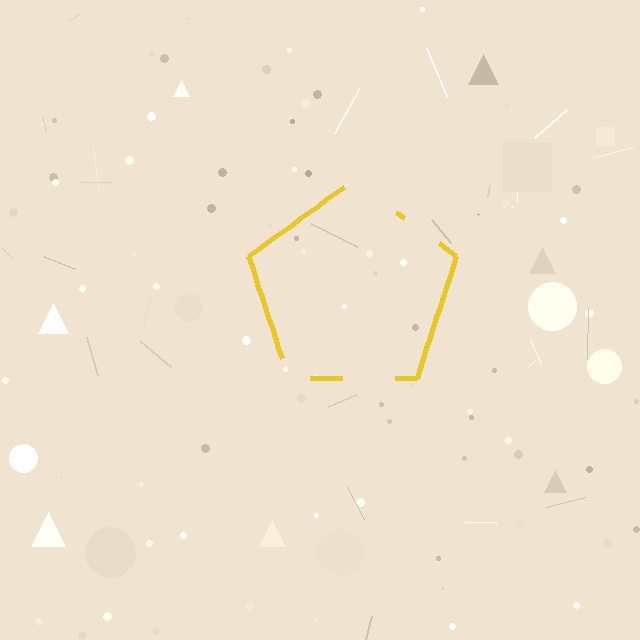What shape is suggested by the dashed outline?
The dashed outline suggests a pentagon.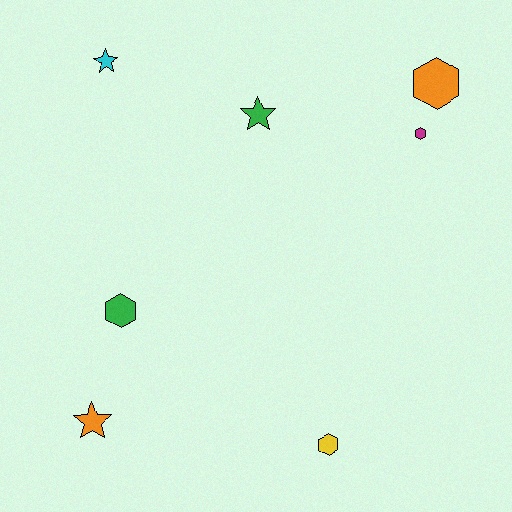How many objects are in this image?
There are 7 objects.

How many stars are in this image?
There are 3 stars.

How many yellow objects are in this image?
There is 1 yellow object.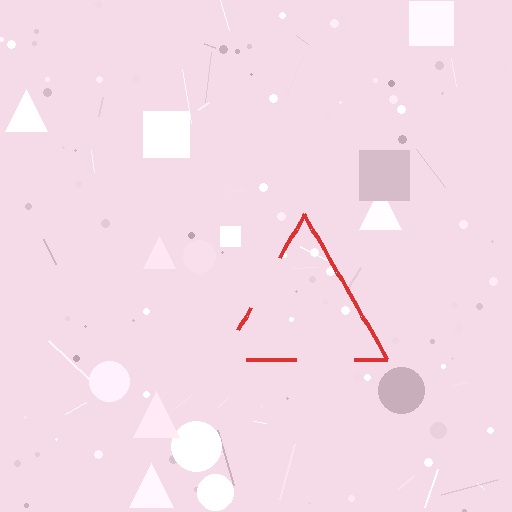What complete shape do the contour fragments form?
The contour fragments form a triangle.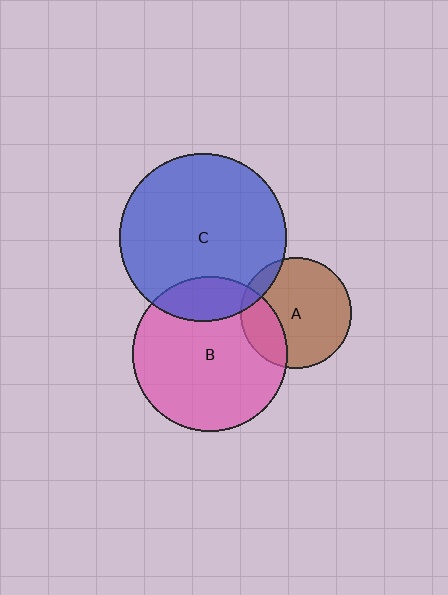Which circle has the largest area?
Circle C (blue).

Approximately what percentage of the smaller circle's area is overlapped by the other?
Approximately 10%.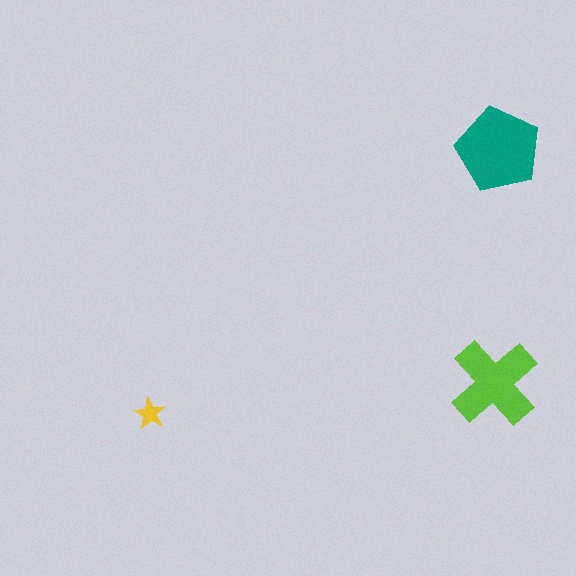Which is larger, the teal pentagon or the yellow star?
The teal pentagon.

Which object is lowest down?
The yellow star is bottommost.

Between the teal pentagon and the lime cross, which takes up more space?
The teal pentagon.